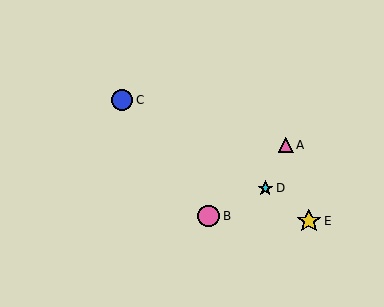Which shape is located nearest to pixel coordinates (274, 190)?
The cyan star (labeled D) at (265, 188) is nearest to that location.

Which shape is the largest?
The yellow star (labeled E) is the largest.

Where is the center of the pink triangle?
The center of the pink triangle is at (286, 145).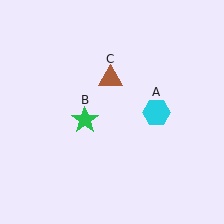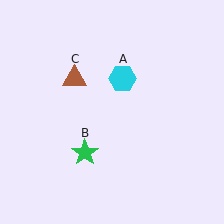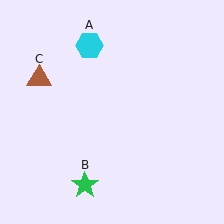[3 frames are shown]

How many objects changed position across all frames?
3 objects changed position: cyan hexagon (object A), green star (object B), brown triangle (object C).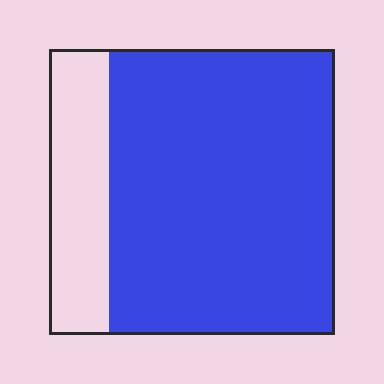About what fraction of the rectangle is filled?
About four fifths (4/5).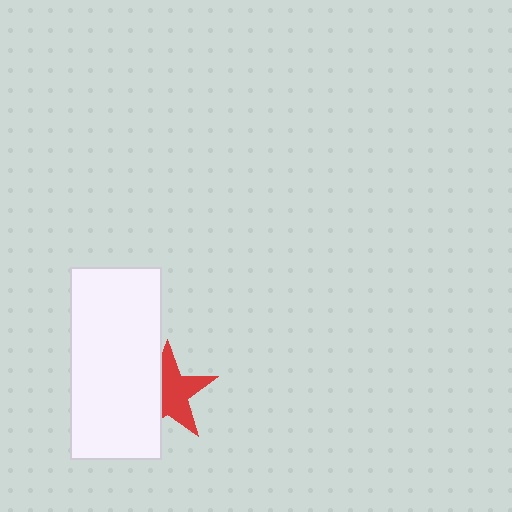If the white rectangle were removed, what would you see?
You would see the complete red star.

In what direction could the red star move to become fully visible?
The red star could move right. That would shift it out from behind the white rectangle entirely.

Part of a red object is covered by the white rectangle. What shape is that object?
It is a star.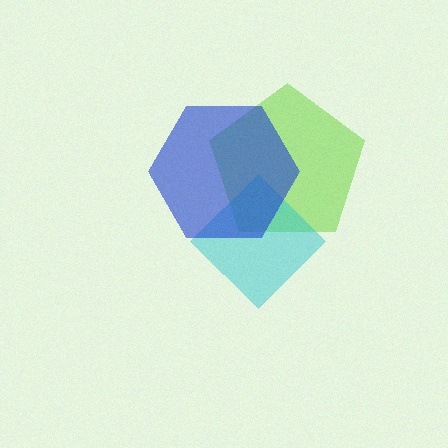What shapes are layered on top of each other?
The layered shapes are: a lime pentagon, a cyan diamond, a blue hexagon.